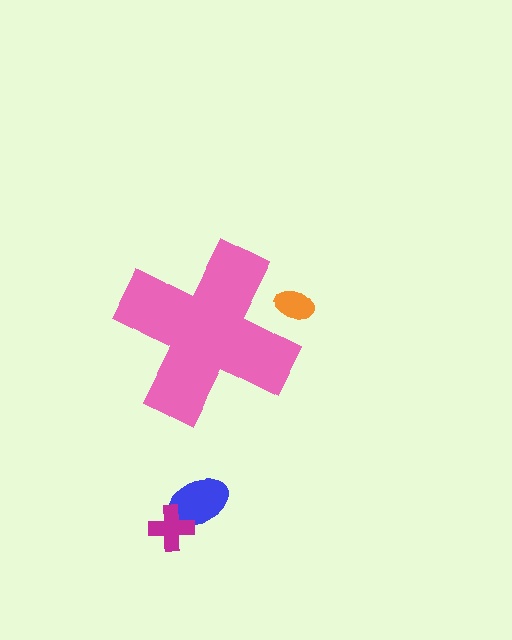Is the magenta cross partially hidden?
No, the magenta cross is fully visible.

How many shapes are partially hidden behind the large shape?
1 shape is partially hidden.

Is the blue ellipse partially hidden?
No, the blue ellipse is fully visible.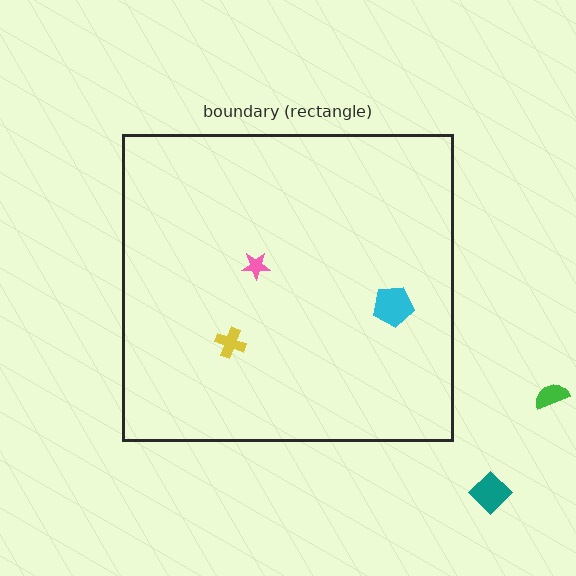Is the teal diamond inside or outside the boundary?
Outside.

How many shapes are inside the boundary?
3 inside, 2 outside.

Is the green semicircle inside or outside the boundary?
Outside.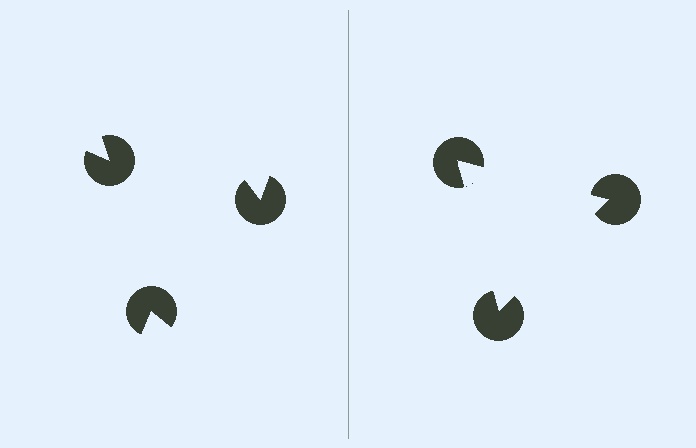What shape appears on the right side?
An illusory triangle.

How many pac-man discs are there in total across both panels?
6 — 3 on each side.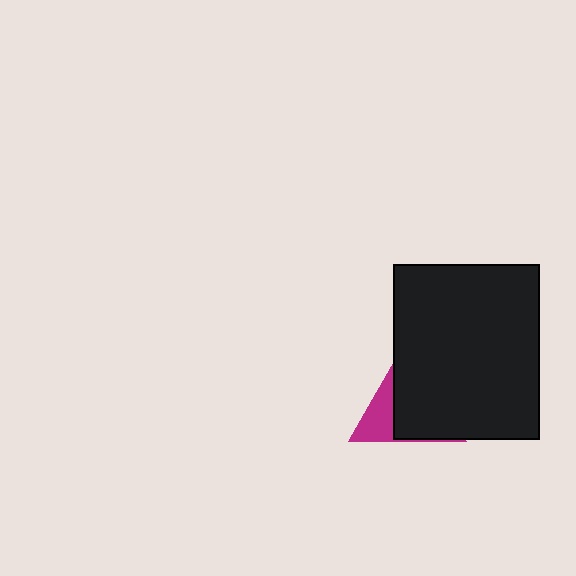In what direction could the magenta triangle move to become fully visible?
The magenta triangle could move left. That would shift it out from behind the black rectangle entirely.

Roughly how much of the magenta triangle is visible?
A small part of it is visible (roughly 32%).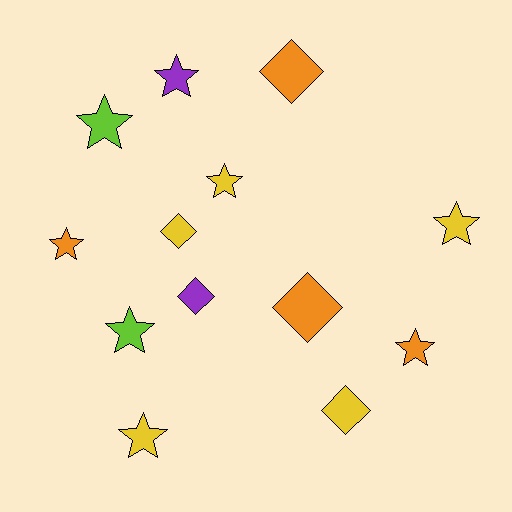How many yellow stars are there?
There are 3 yellow stars.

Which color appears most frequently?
Yellow, with 5 objects.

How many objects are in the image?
There are 13 objects.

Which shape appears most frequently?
Star, with 8 objects.